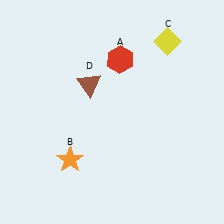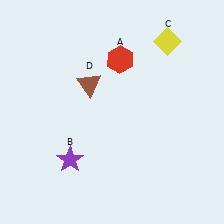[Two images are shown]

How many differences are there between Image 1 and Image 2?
There is 1 difference between the two images.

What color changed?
The star (B) changed from orange in Image 1 to purple in Image 2.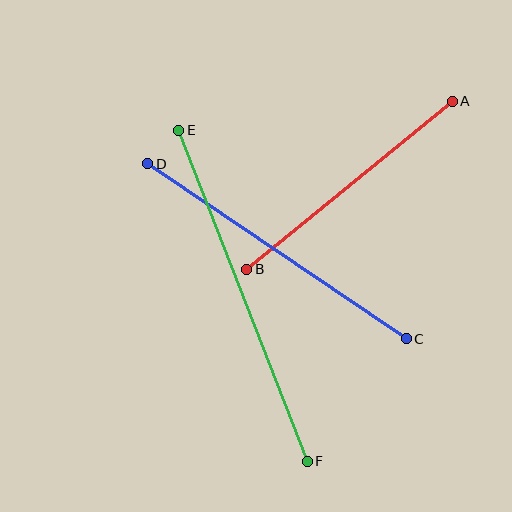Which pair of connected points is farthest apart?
Points E and F are farthest apart.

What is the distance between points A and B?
The distance is approximately 265 pixels.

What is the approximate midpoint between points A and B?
The midpoint is at approximately (349, 185) pixels.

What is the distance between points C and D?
The distance is approximately 312 pixels.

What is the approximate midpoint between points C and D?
The midpoint is at approximately (277, 251) pixels.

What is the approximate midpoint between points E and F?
The midpoint is at approximately (243, 296) pixels.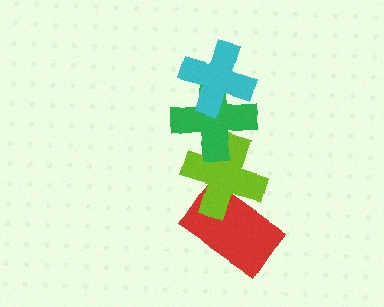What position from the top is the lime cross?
The lime cross is 3rd from the top.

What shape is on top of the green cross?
The cyan cross is on top of the green cross.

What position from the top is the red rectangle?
The red rectangle is 4th from the top.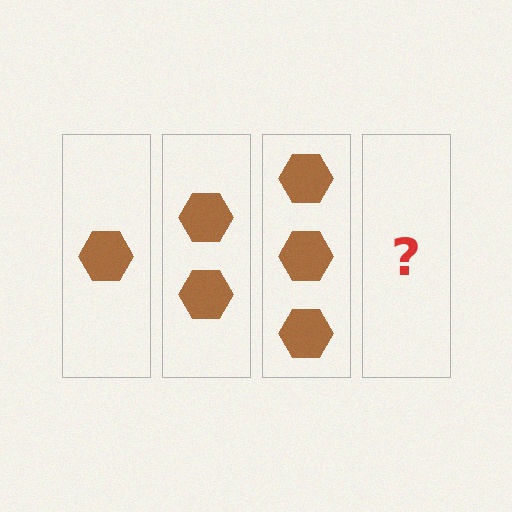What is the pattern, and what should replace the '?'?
The pattern is that each step adds one more hexagon. The '?' should be 4 hexagons.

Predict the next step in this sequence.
The next step is 4 hexagons.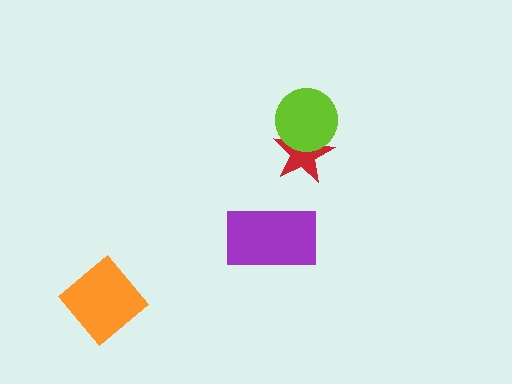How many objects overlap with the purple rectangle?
0 objects overlap with the purple rectangle.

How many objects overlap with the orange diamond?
0 objects overlap with the orange diamond.